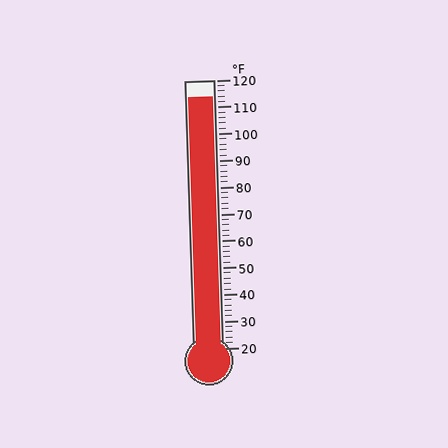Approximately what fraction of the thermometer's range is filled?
The thermometer is filled to approximately 95% of its range.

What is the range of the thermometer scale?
The thermometer scale ranges from 20°F to 120°F.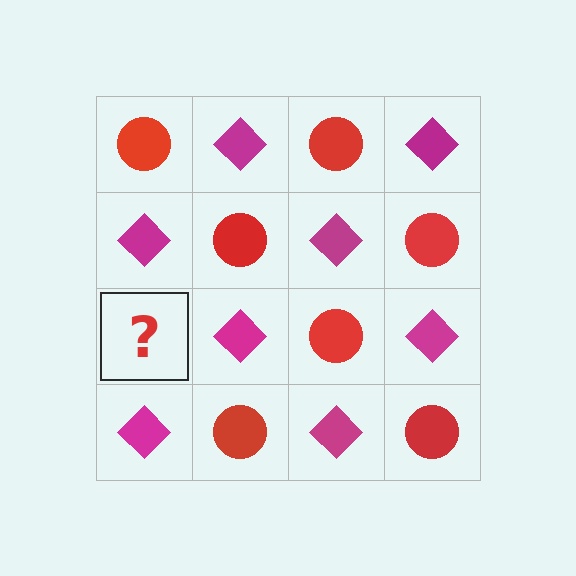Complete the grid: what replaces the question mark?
The question mark should be replaced with a red circle.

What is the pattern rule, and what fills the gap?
The rule is that it alternates red circle and magenta diamond in a checkerboard pattern. The gap should be filled with a red circle.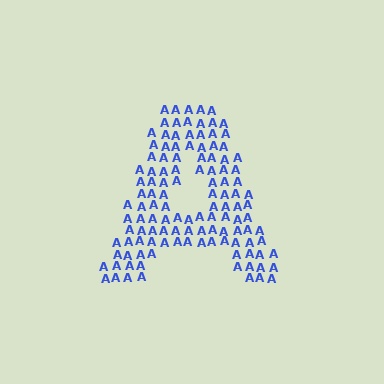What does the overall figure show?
The overall figure shows the letter A.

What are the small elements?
The small elements are letter A's.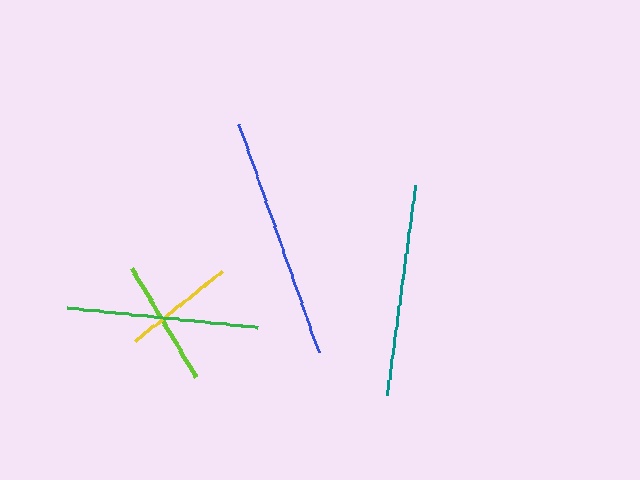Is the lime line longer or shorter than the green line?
The green line is longer than the lime line.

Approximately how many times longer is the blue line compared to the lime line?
The blue line is approximately 1.9 times the length of the lime line.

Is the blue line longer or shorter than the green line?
The blue line is longer than the green line.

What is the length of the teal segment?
The teal segment is approximately 212 pixels long.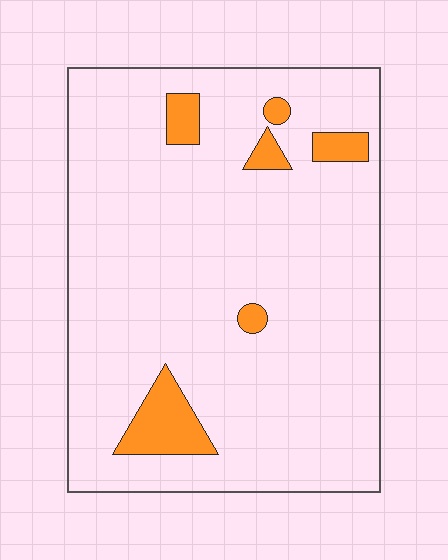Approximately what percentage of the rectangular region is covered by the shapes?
Approximately 10%.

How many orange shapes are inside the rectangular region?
6.